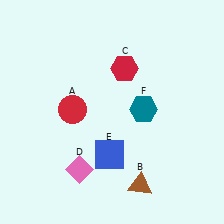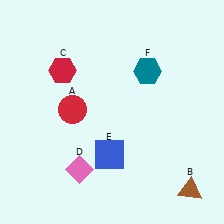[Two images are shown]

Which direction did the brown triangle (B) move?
The brown triangle (B) moved right.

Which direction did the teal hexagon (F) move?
The teal hexagon (F) moved up.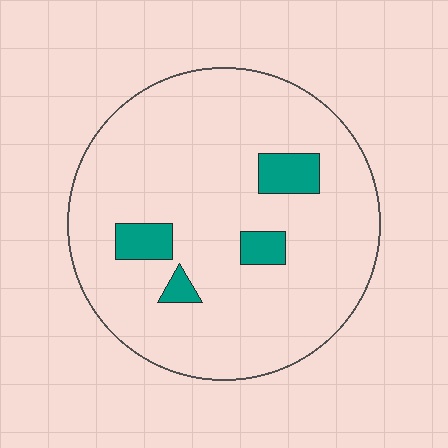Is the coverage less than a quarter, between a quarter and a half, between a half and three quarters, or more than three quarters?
Less than a quarter.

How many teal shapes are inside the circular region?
4.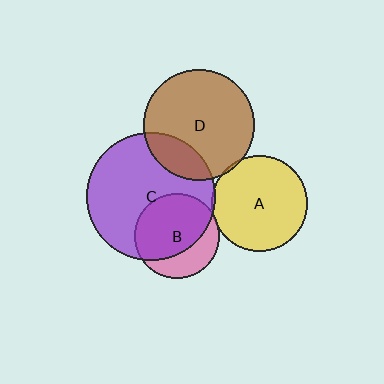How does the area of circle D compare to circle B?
Approximately 1.7 times.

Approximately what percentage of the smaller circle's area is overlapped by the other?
Approximately 5%.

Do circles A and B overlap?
Yes.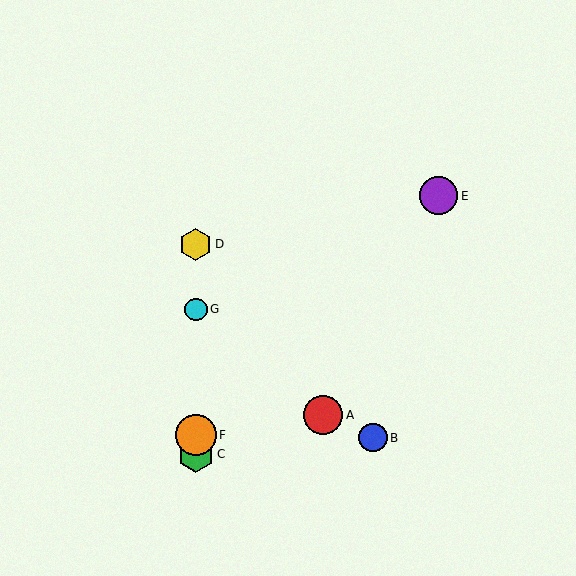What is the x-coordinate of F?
Object F is at x≈196.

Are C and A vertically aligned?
No, C is at x≈196 and A is at x≈323.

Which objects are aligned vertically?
Objects C, D, F, G are aligned vertically.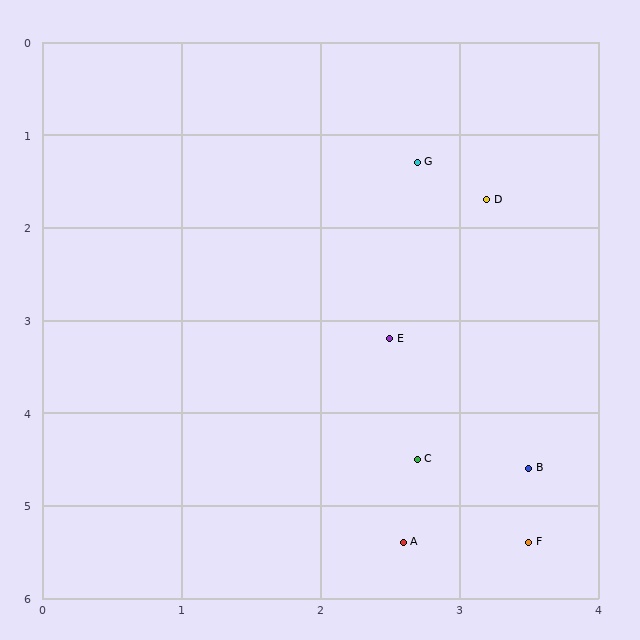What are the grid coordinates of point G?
Point G is at approximately (2.7, 1.3).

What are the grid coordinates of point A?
Point A is at approximately (2.6, 5.4).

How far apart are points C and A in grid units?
Points C and A are about 0.9 grid units apart.